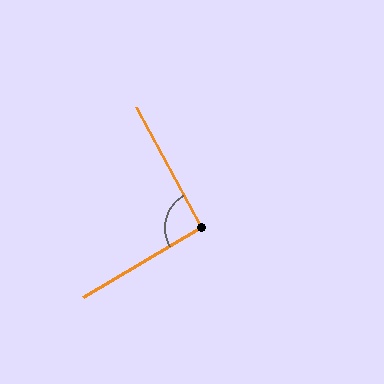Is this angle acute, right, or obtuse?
It is approximately a right angle.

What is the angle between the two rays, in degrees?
Approximately 92 degrees.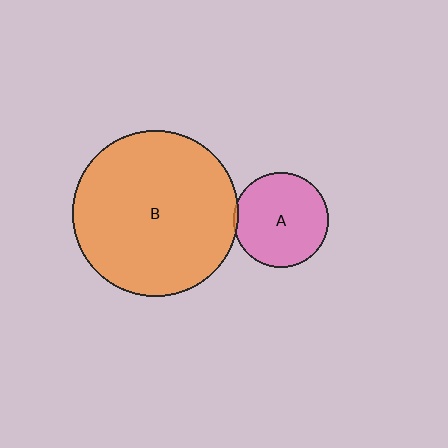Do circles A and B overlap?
Yes.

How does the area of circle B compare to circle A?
Approximately 3.0 times.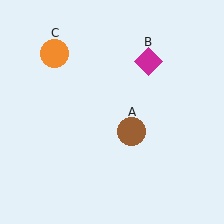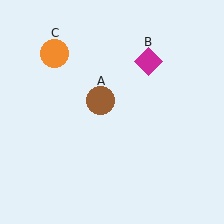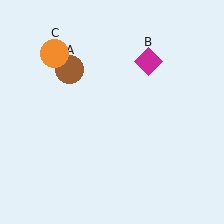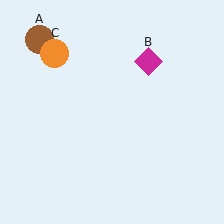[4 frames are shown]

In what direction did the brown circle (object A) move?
The brown circle (object A) moved up and to the left.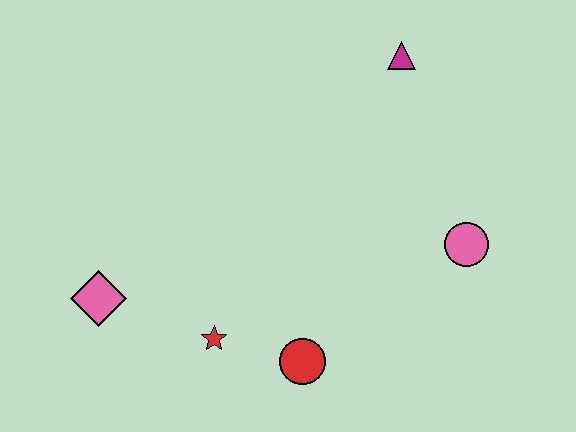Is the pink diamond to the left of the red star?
Yes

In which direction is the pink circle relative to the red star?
The pink circle is to the right of the red star.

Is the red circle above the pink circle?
No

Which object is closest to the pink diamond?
The red star is closest to the pink diamond.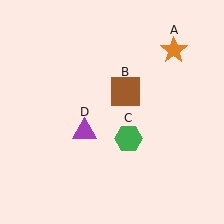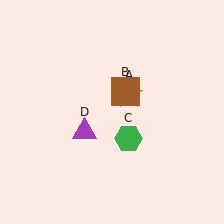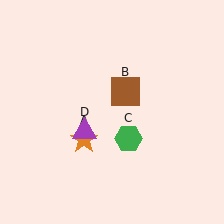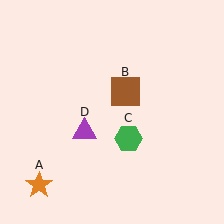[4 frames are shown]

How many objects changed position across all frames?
1 object changed position: orange star (object A).